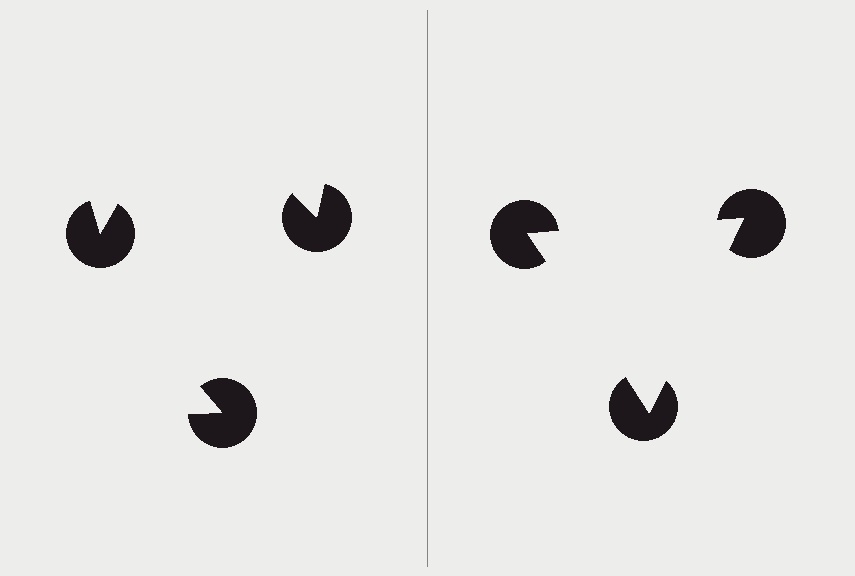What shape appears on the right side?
An illusory triangle.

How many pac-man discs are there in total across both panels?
6 — 3 on each side.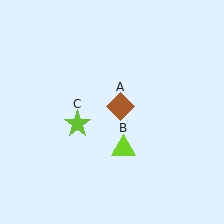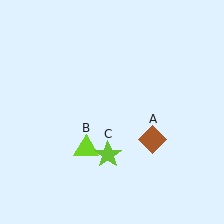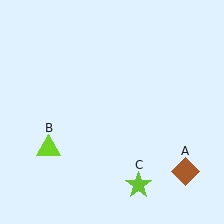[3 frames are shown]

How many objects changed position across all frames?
3 objects changed position: brown diamond (object A), lime triangle (object B), lime star (object C).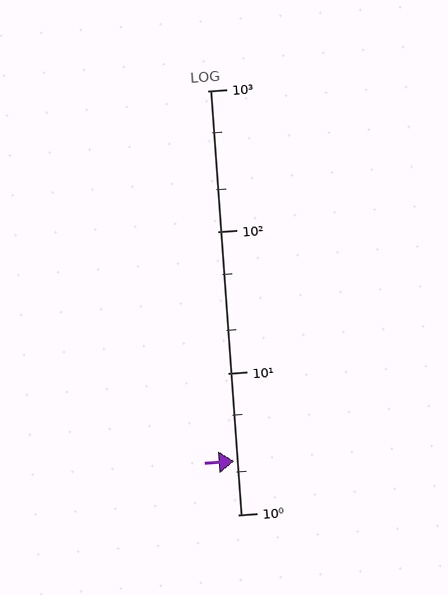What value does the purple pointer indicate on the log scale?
The pointer indicates approximately 2.4.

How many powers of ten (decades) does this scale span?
The scale spans 3 decades, from 1 to 1000.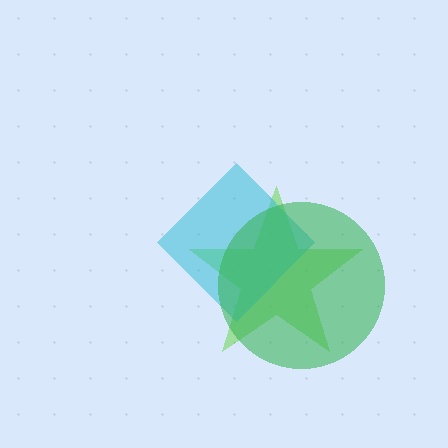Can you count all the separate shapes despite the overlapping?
Yes, there are 3 separate shapes.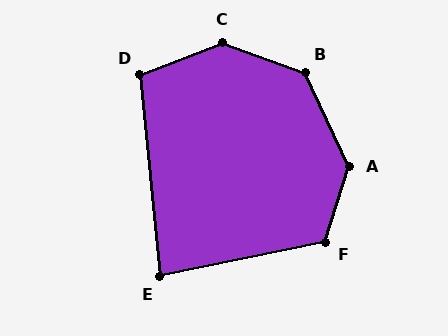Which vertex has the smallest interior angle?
E, at approximately 84 degrees.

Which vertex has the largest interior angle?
C, at approximately 139 degrees.